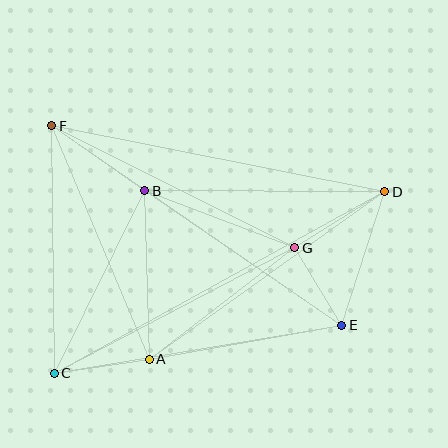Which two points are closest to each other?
Points E and G are closest to each other.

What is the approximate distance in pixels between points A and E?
The distance between A and E is approximately 196 pixels.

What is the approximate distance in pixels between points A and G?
The distance between A and G is approximately 183 pixels.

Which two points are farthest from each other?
Points C and D are farthest from each other.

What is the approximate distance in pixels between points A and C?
The distance between A and C is approximately 96 pixels.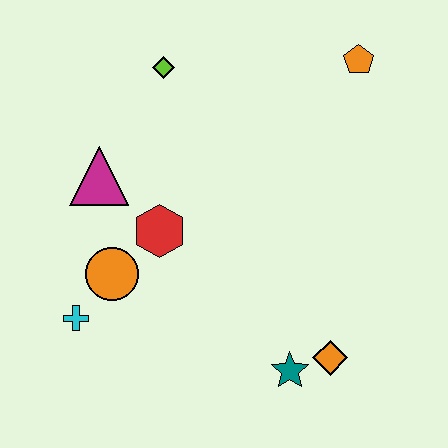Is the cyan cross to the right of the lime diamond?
No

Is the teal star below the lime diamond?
Yes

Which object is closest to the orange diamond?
The teal star is closest to the orange diamond.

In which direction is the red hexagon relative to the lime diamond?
The red hexagon is below the lime diamond.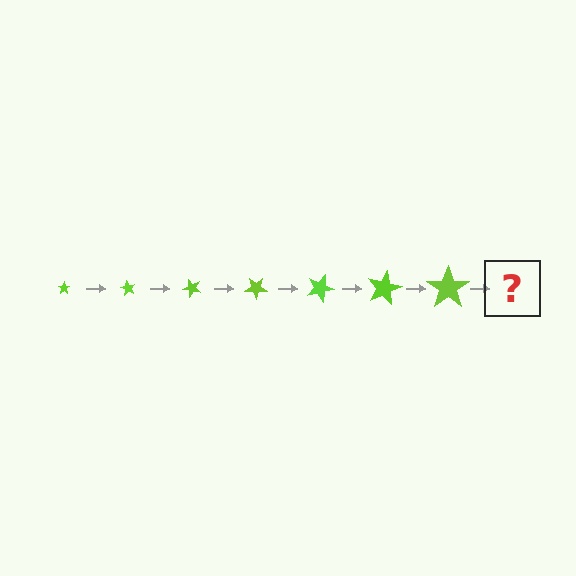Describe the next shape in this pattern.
It should be a star, larger than the previous one and rotated 420 degrees from the start.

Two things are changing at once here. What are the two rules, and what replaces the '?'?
The two rules are that the star grows larger each step and it rotates 60 degrees each step. The '?' should be a star, larger than the previous one and rotated 420 degrees from the start.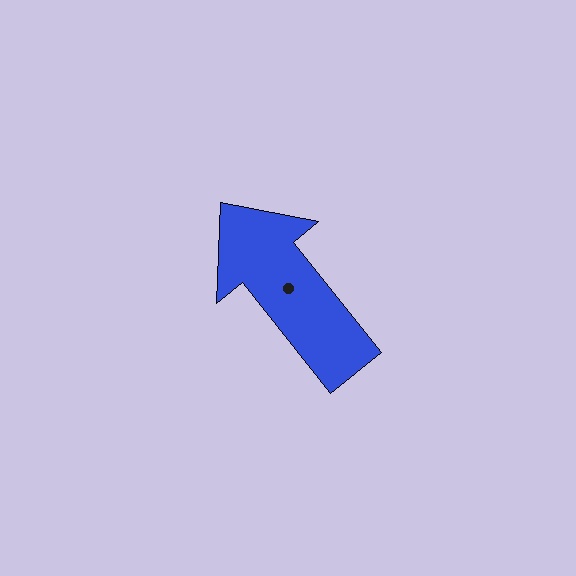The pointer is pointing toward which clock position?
Roughly 11 o'clock.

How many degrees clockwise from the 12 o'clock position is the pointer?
Approximately 322 degrees.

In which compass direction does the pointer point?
Northwest.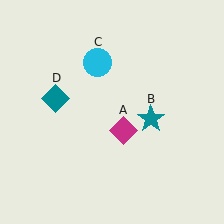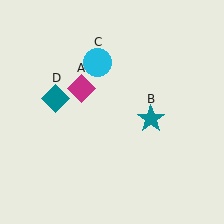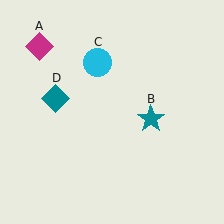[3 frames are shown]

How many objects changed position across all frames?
1 object changed position: magenta diamond (object A).